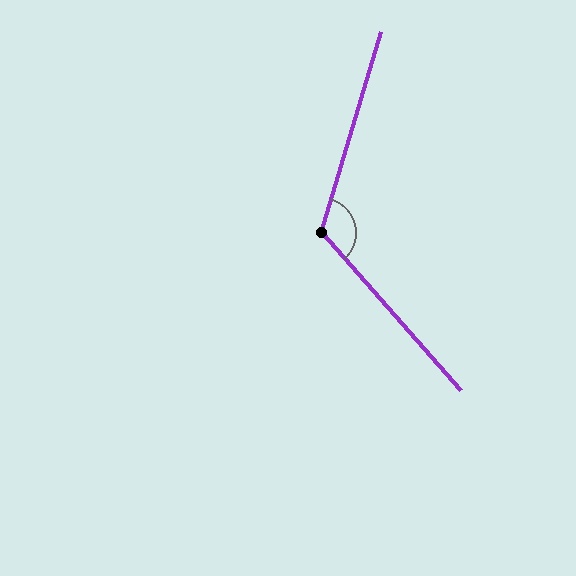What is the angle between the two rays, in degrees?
Approximately 122 degrees.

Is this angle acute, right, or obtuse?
It is obtuse.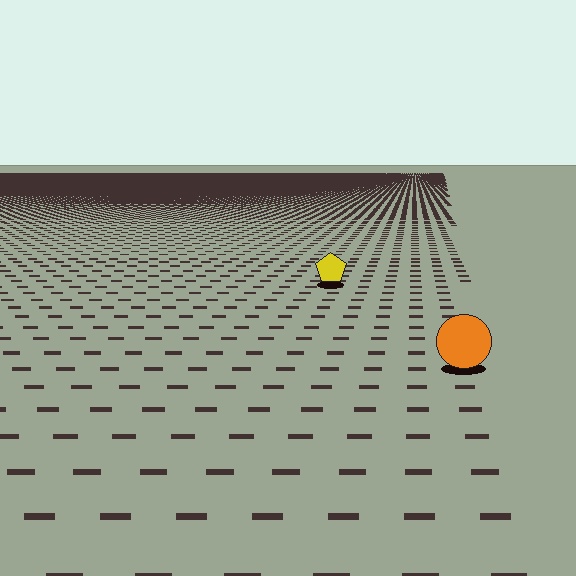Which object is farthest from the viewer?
The yellow pentagon is farthest from the viewer. It appears smaller and the ground texture around it is denser.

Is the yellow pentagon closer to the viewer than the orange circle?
No. The orange circle is closer — you can tell from the texture gradient: the ground texture is coarser near it.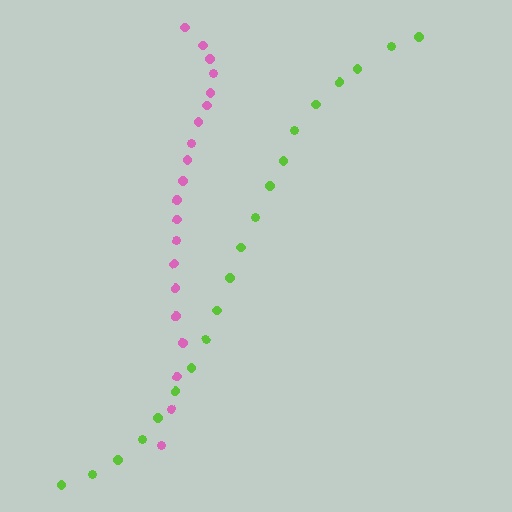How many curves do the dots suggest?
There are 2 distinct paths.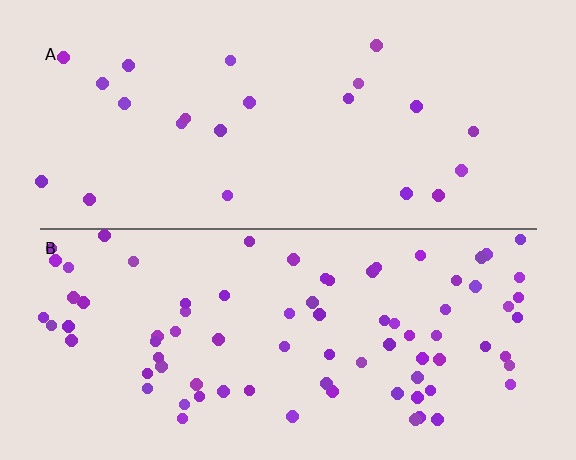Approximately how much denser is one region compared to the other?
Approximately 3.5× — region B over region A.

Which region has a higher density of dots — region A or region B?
B (the bottom).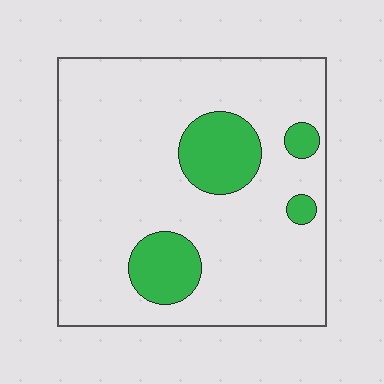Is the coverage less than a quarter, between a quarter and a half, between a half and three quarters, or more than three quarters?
Less than a quarter.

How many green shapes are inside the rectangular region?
4.